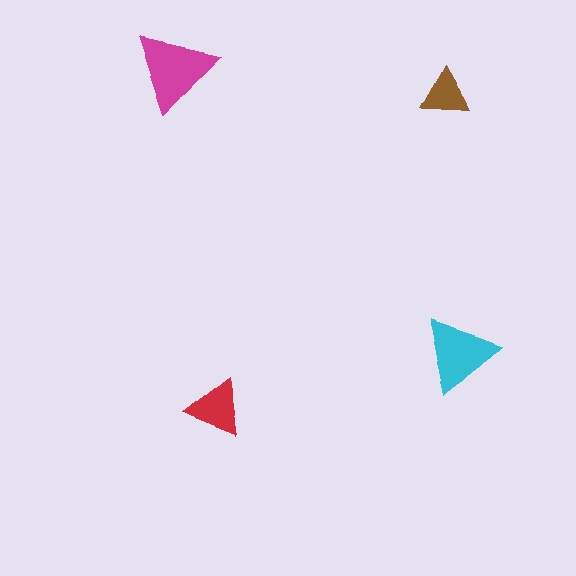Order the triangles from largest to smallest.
the magenta one, the cyan one, the red one, the brown one.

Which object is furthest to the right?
The cyan triangle is rightmost.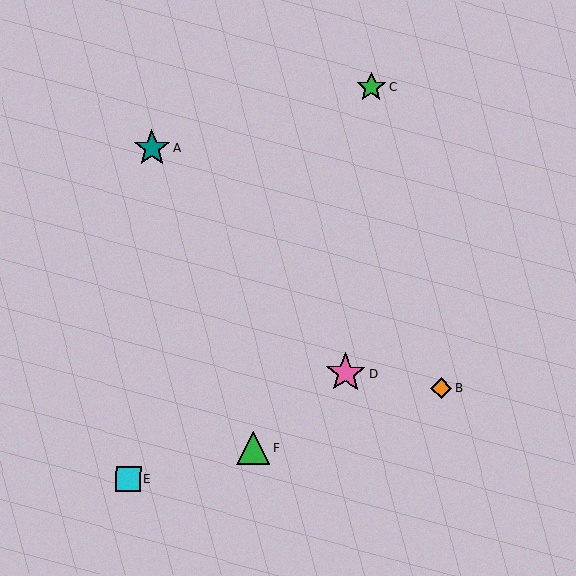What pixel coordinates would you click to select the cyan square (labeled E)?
Click at (128, 479) to select the cyan square E.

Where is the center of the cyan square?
The center of the cyan square is at (128, 479).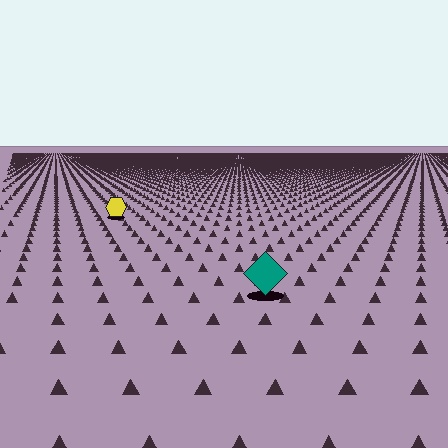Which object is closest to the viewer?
The teal diamond is closest. The texture marks near it are larger and more spread out.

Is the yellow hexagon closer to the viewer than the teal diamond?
No. The teal diamond is closer — you can tell from the texture gradient: the ground texture is coarser near it.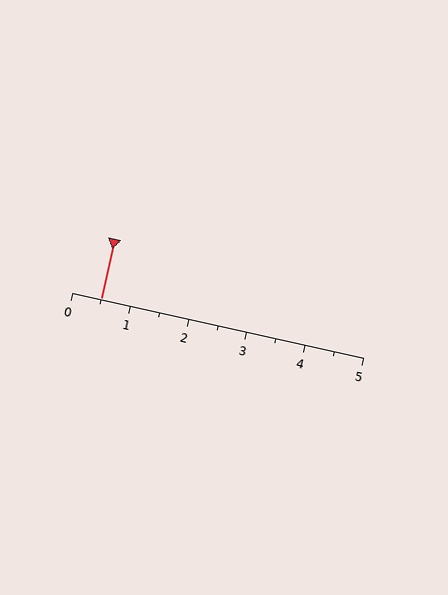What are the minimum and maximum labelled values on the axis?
The axis runs from 0 to 5.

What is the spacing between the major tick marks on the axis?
The major ticks are spaced 1 apart.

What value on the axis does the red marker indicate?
The marker indicates approximately 0.5.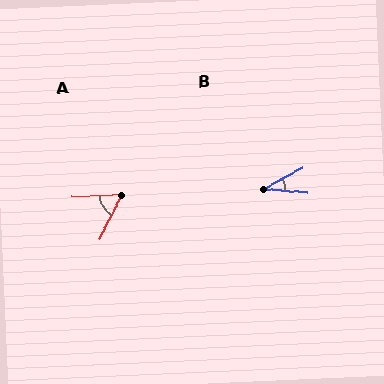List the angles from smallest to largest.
B (32°), A (61°).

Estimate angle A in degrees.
Approximately 61 degrees.